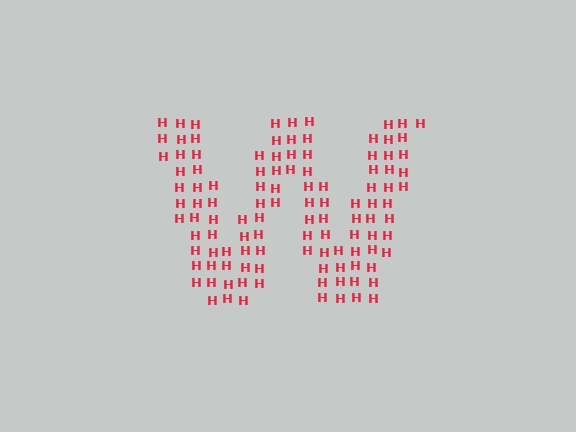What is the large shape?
The large shape is the letter W.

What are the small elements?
The small elements are letter H's.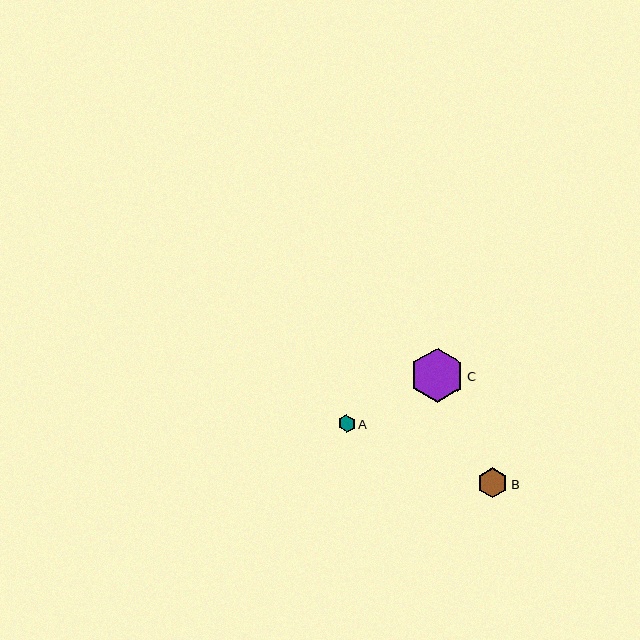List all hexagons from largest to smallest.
From largest to smallest: C, B, A.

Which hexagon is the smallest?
Hexagon A is the smallest with a size of approximately 17 pixels.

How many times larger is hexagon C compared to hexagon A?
Hexagon C is approximately 3.2 times the size of hexagon A.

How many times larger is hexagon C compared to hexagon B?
Hexagon C is approximately 1.8 times the size of hexagon B.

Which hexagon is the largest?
Hexagon C is the largest with a size of approximately 54 pixels.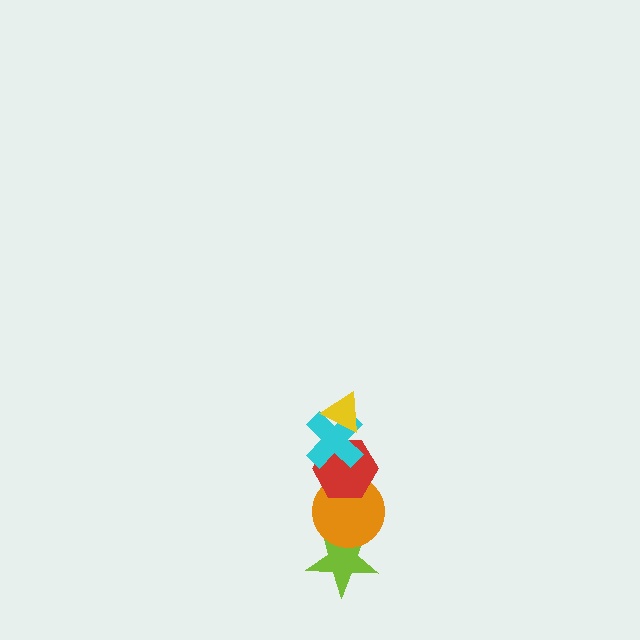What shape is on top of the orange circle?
The red hexagon is on top of the orange circle.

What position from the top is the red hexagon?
The red hexagon is 3rd from the top.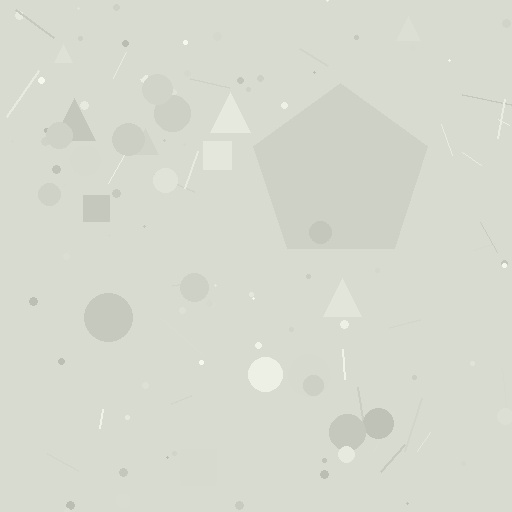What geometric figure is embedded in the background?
A pentagon is embedded in the background.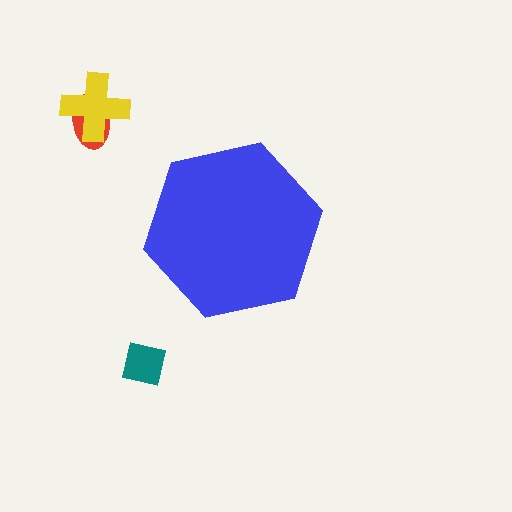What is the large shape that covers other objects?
A blue hexagon.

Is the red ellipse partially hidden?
No, the red ellipse is fully visible.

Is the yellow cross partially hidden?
No, the yellow cross is fully visible.